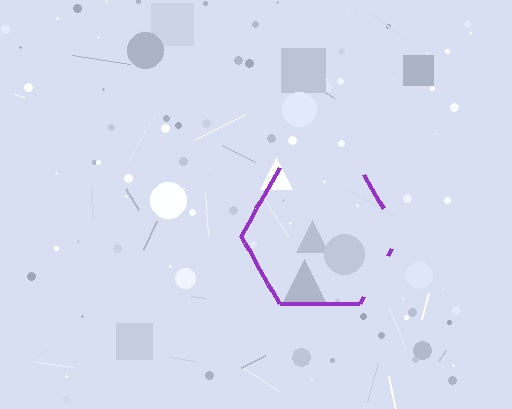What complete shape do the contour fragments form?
The contour fragments form a hexagon.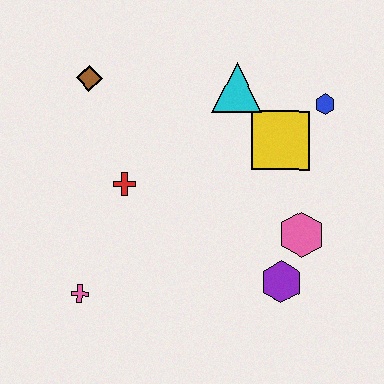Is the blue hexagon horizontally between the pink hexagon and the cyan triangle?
No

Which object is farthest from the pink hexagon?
The brown diamond is farthest from the pink hexagon.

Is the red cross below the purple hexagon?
No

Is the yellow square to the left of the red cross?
No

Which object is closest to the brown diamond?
The red cross is closest to the brown diamond.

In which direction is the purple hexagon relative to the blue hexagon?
The purple hexagon is below the blue hexagon.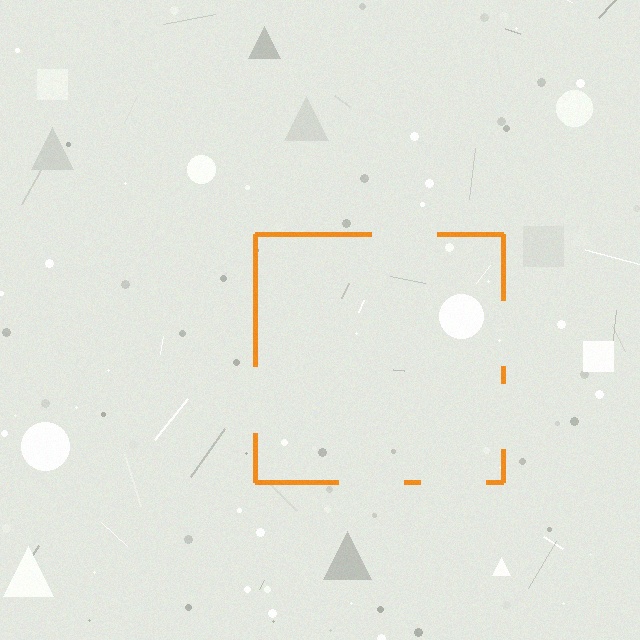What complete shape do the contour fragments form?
The contour fragments form a square.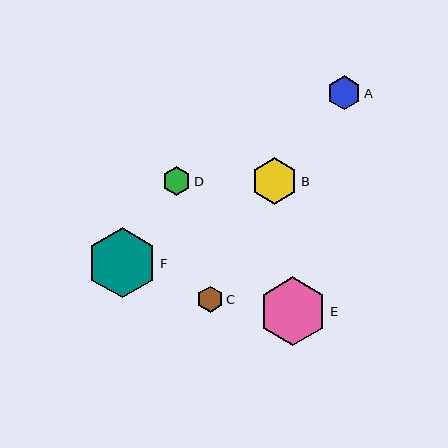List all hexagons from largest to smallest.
From largest to smallest: F, E, B, A, D, C.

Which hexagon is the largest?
Hexagon F is the largest with a size of approximately 70 pixels.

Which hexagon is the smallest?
Hexagon C is the smallest with a size of approximately 26 pixels.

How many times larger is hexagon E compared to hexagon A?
Hexagon E is approximately 2.0 times the size of hexagon A.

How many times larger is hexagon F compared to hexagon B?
Hexagon F is approximately 1.5 times the size of hexagon B.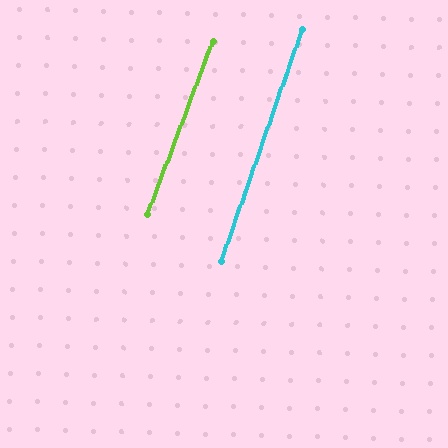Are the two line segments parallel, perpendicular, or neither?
Parallel — their directions differ by only 1.3°.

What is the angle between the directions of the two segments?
Approximately 1 degree.